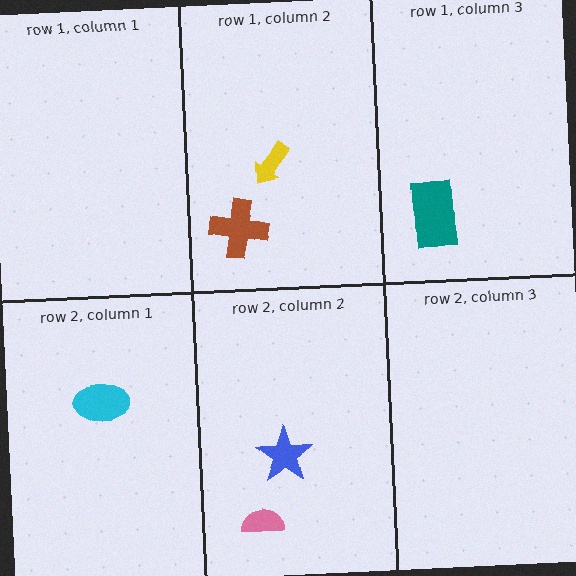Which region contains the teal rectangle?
The row 1, column 3 region.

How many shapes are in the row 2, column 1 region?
1.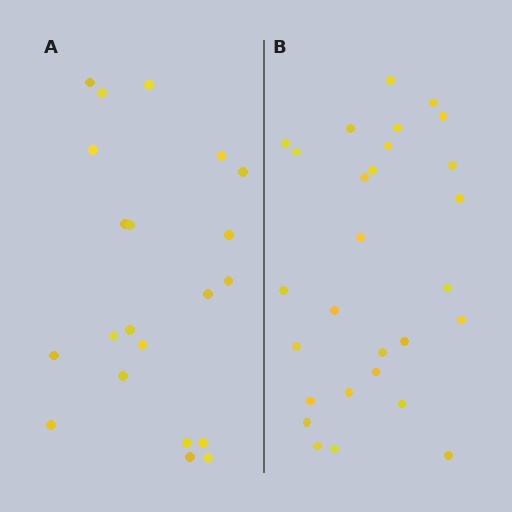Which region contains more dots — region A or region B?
Region B (the right region) has more dots.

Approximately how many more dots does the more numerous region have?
Region B has roughly 8 or so more dots than region A.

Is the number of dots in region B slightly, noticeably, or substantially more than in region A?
Region B has noticeably more, but not dramatically so. The ratio is roughly 1.3 to 1.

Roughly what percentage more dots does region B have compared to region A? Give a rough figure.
About 35% more.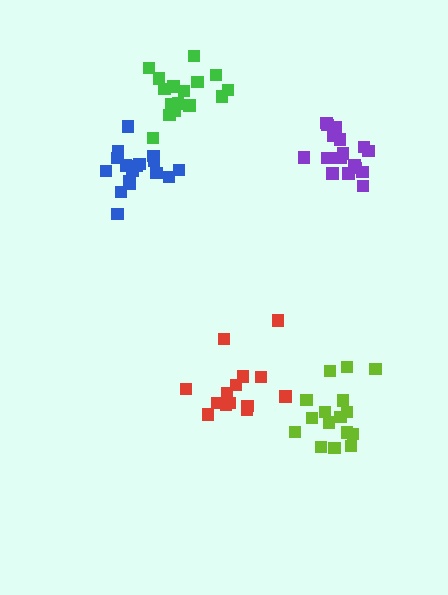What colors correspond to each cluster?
The clusters are colored: red, green, purple, blue, lime.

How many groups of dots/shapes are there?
There are 5 groups.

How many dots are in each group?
Group 1: 14 dots, Group 2: 17 dots, Group 3: 18 dots, Group 4: 17 dots, Group 5: 16 dots (82 total).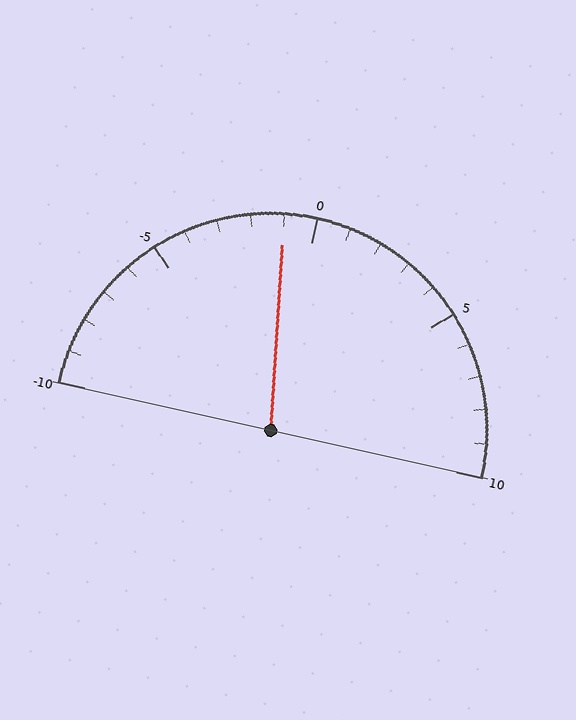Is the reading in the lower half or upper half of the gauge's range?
The reading is in the lower half of the range (-10 to 10).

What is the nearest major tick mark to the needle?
The nearest major tick mark is 0.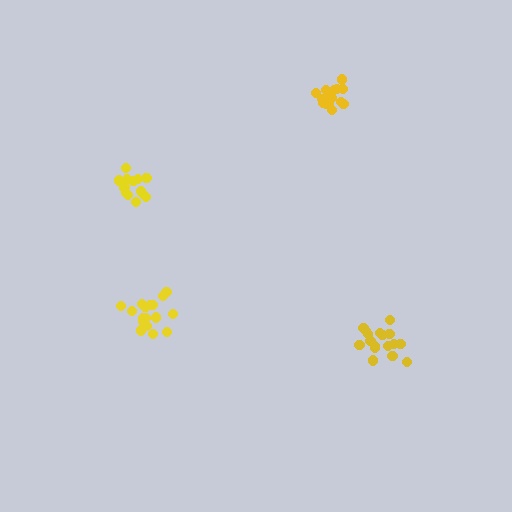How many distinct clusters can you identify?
There are 4 distinct clusters.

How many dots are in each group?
Group 1: 17 dots, Group 2: 15 dots, Group 3: 15 dots, Group 4: 18 dots (65 total).